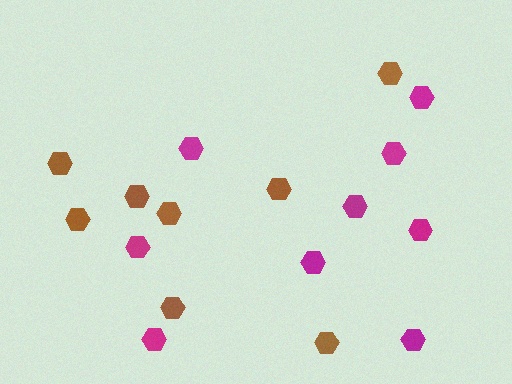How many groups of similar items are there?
There are 2 groups: one group of magenta hexagons (9) and one group of brown hexagons (8).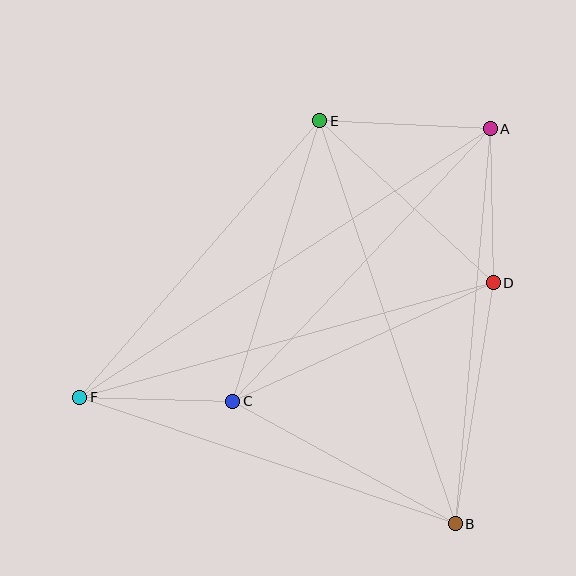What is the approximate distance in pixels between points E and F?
The distance between E and F is approximately 366 pixels.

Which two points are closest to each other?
Points C and F are closest to each other.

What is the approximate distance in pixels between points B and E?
The distance between B and E is approximately 425 pixels.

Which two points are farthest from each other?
Points A and F are farthest from each other.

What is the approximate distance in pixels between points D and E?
The distance between D and E is approximately 238 pixels.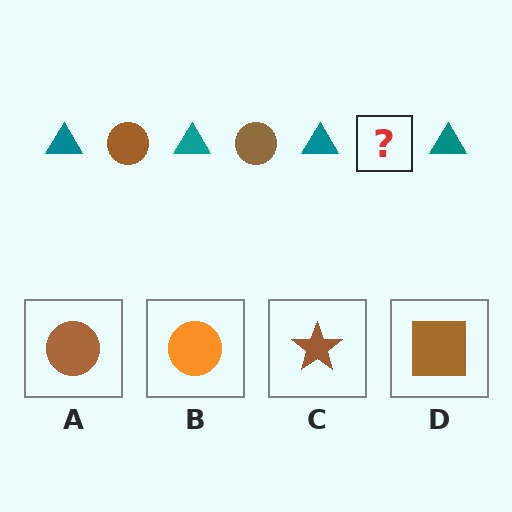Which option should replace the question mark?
Option A.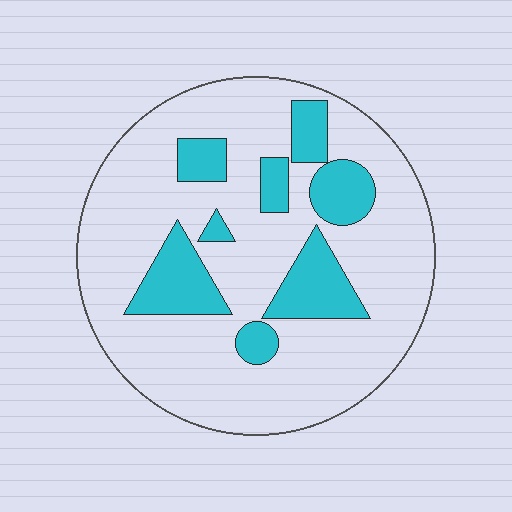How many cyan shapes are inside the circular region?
8.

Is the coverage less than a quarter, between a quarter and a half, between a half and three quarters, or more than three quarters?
Less than a quarter.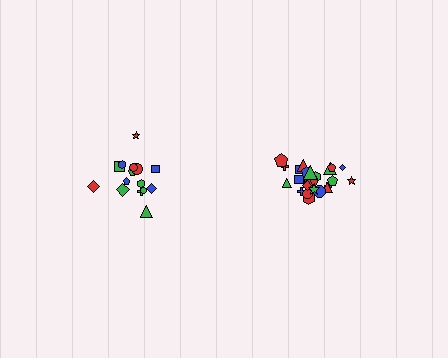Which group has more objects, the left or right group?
The right group.